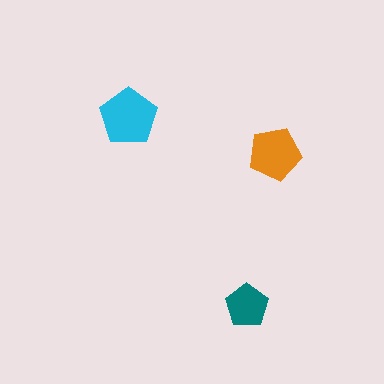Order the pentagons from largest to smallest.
the cyan one, the orange one, the teal one.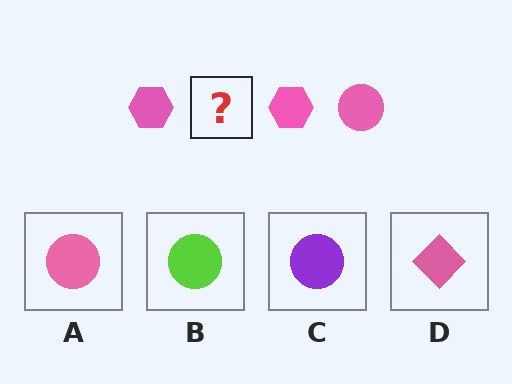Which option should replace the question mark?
Option A.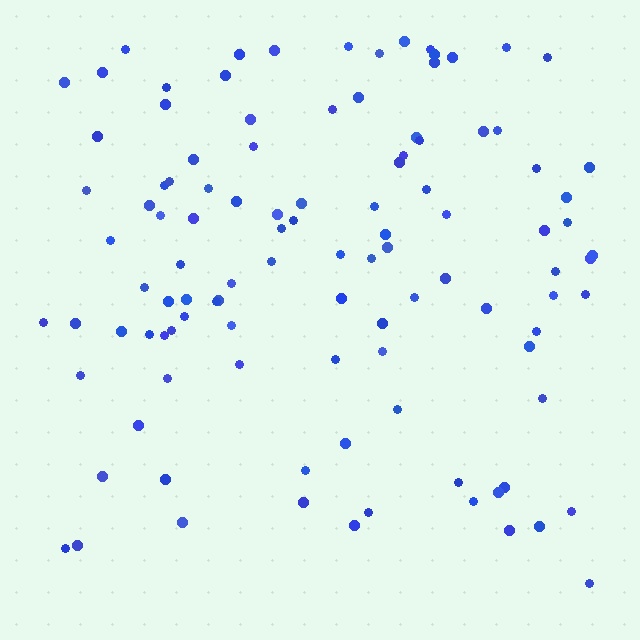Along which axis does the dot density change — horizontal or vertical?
Vertical.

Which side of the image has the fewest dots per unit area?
The bottom.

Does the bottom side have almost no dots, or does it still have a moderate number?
Still a moderate number, just noticeably fewer than the top.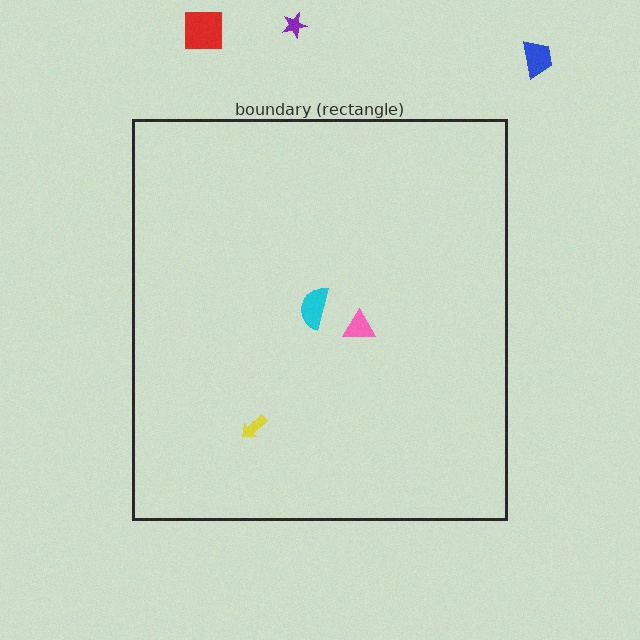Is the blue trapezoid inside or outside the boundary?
Outside.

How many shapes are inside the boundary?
3 inside, 3 outside.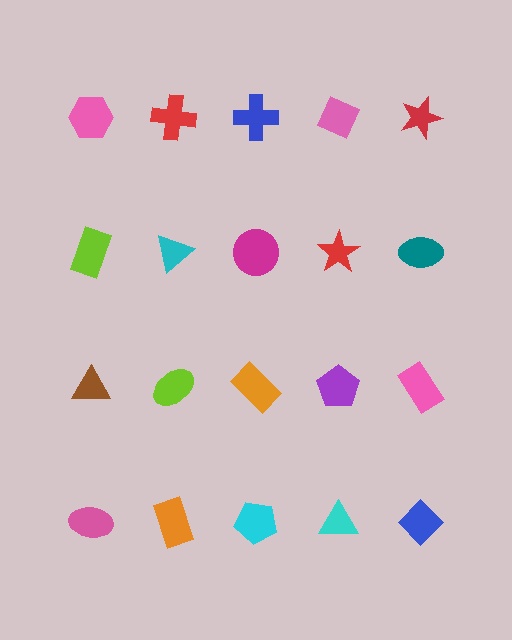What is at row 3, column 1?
A brown triangle.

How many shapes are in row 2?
5 shapes.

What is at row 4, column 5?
A blue diamond.